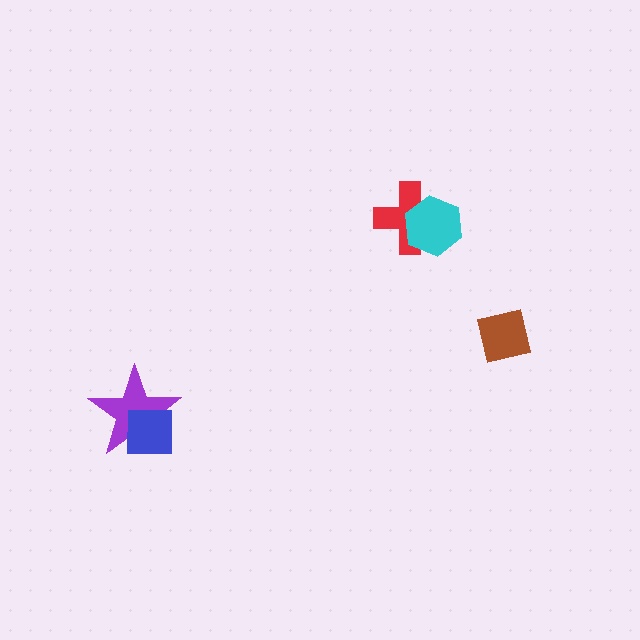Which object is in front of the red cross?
The cyan hexagon is in front of the red cross.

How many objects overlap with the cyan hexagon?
1 object overlaps with the cyan hexagon.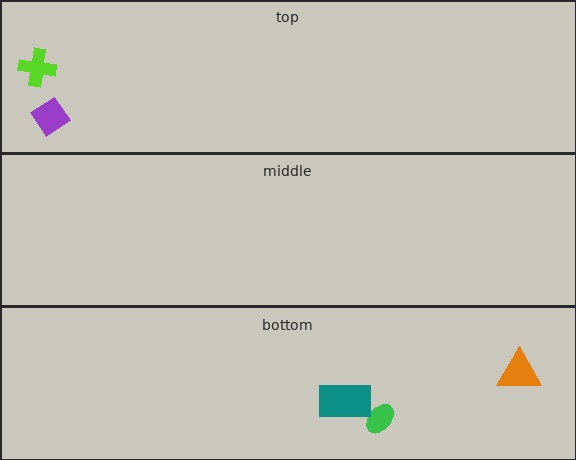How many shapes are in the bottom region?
3.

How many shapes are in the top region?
2.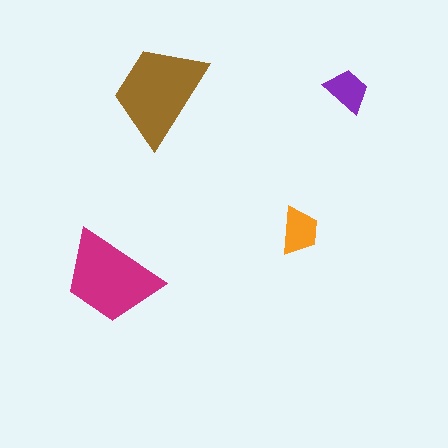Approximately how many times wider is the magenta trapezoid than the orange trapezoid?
About 2 times wider.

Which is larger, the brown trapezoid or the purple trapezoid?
The brown one.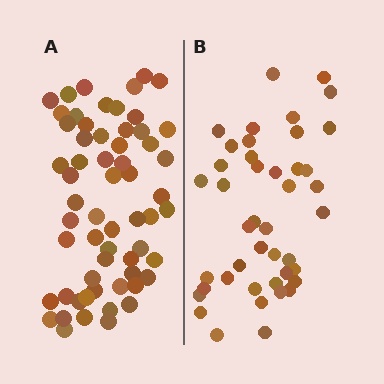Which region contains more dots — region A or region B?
Region A (the left region) has more dots.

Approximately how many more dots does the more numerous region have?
Region A has approximately 15 more dots than region B.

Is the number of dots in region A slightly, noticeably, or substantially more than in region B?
Region A has noticeably more, but not dramatically so. The ratio is roughly 1.4 to 1.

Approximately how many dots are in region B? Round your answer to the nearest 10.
About 40 dots. (The exact count is 43, which rounds to 40.)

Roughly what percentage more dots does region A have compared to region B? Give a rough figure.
About 40% more.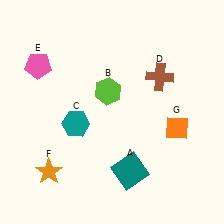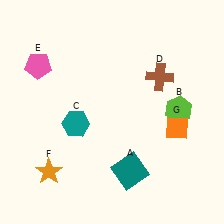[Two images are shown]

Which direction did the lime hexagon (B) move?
The lime hexagon (B) moved right.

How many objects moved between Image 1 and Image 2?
1 object moved between the two images.